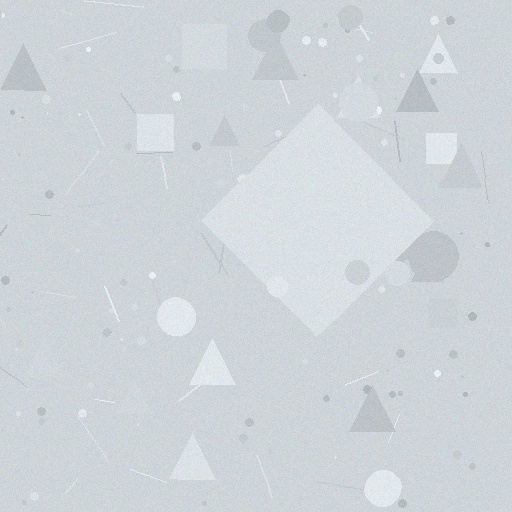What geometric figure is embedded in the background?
A diamond is embedded in the background.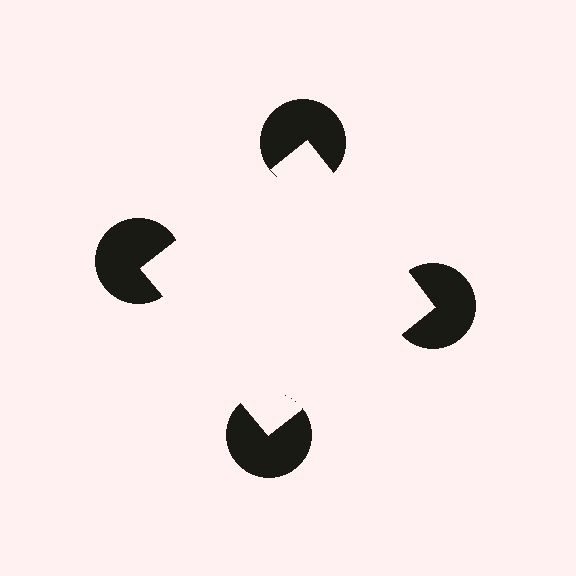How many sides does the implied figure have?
4 sides.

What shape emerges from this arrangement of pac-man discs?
An illusory square — its edges are inferred from the aligned wedge cuts in the pac-man discs, not physically drawn.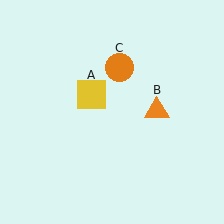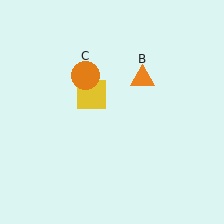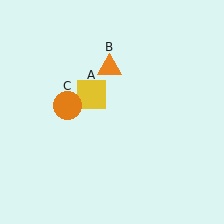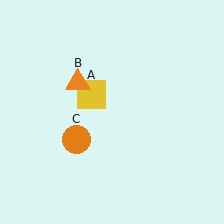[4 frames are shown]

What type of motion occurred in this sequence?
The orange triangle (object B), orange circle (object C) rotated counterclockwise around the center of the scene.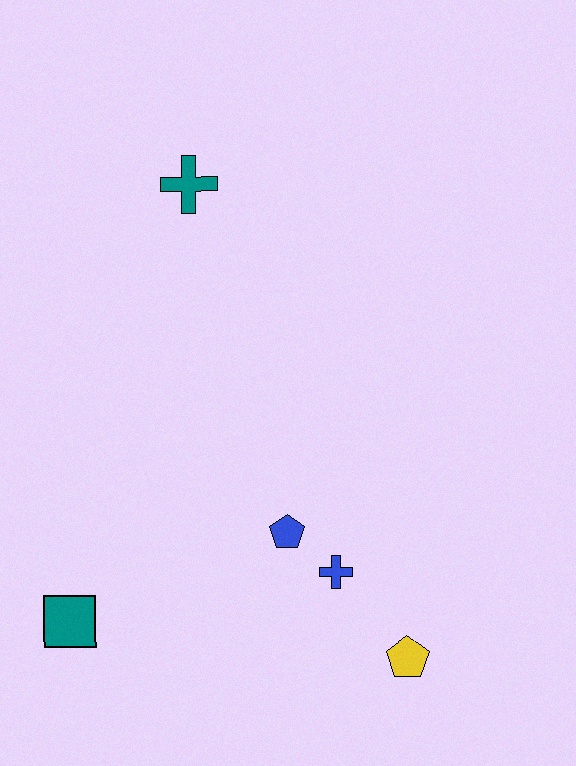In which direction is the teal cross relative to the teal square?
The teal cross is above the teal square.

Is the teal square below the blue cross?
Yes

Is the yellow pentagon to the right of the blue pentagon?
Yes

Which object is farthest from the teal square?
The teal cross is farthest from the teal square.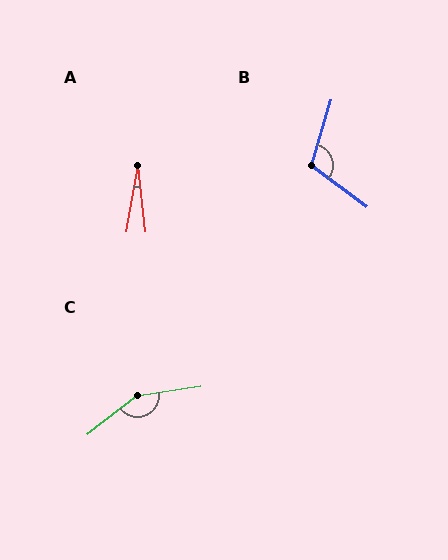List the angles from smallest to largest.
A (16°), B (110°), C (150°).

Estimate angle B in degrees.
Approximately 110 degrees.